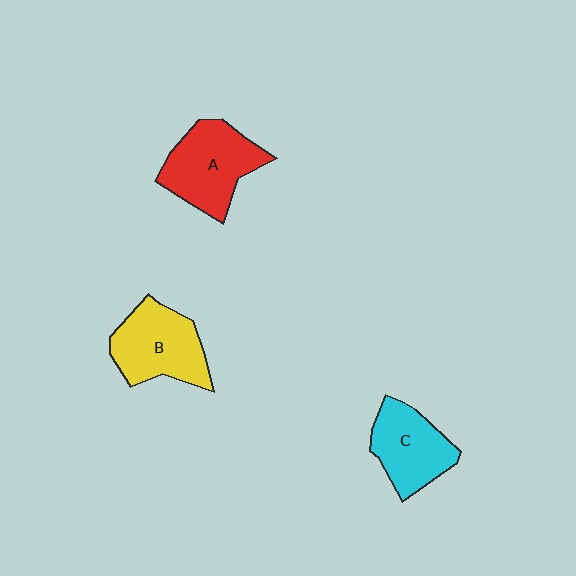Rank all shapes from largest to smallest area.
From largest to smallest: A (red), B (yellow), C (cyan).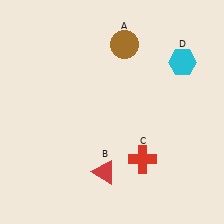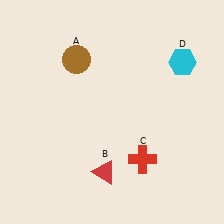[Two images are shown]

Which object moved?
The brown circle (A) moved left.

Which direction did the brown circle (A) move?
The brown circle (A) moved left.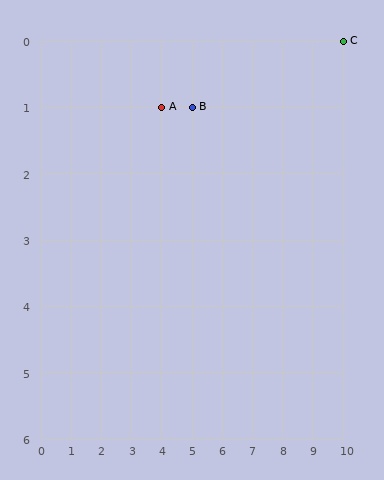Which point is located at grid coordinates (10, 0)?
Point C is at (10, 0).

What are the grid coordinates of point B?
Point B is at grid coordinates (5, 1).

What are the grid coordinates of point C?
Point C is at grid coordinates (10, 0).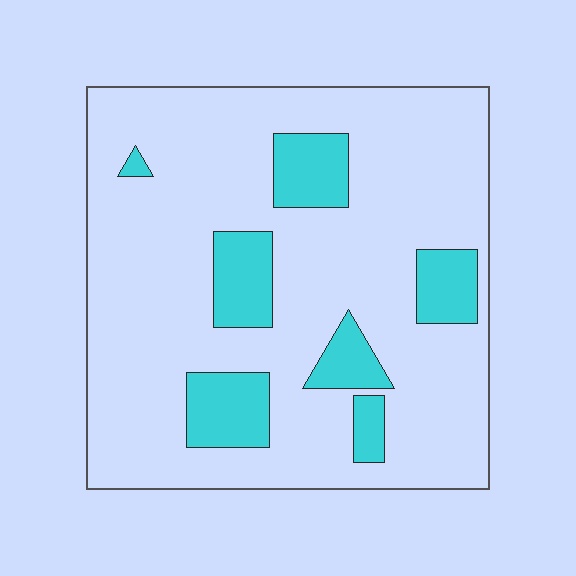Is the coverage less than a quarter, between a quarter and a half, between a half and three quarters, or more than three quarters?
Less than a quarter.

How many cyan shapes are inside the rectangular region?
7.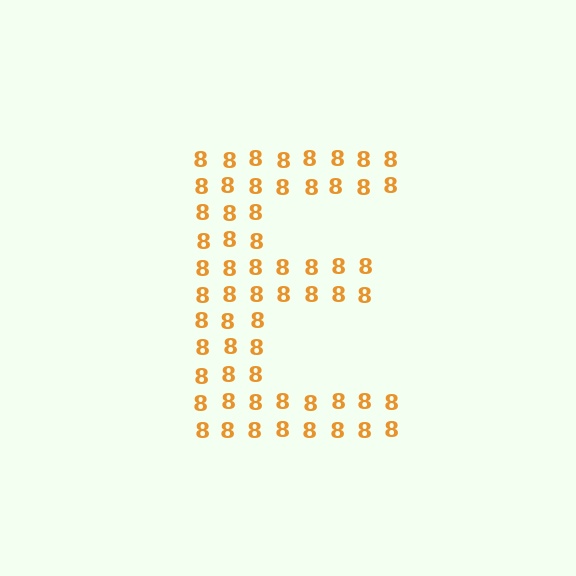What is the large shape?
The large shape is the letter E.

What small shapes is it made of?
It is made of small digit 8's.